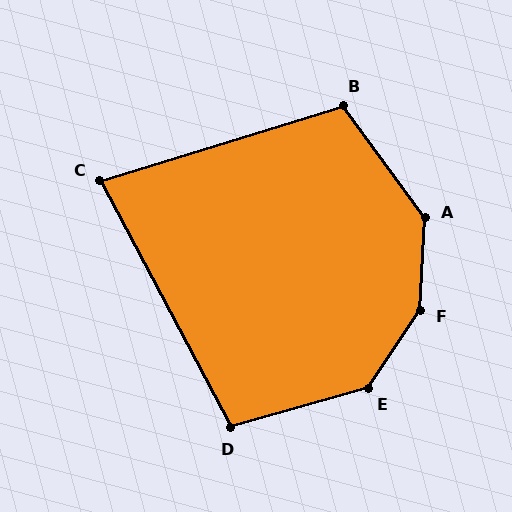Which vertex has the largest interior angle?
F, at approximately 149 degrees.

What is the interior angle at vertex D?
Approximately 102 degrees (obtuse).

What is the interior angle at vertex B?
Approximately 109 degrees (obtuse).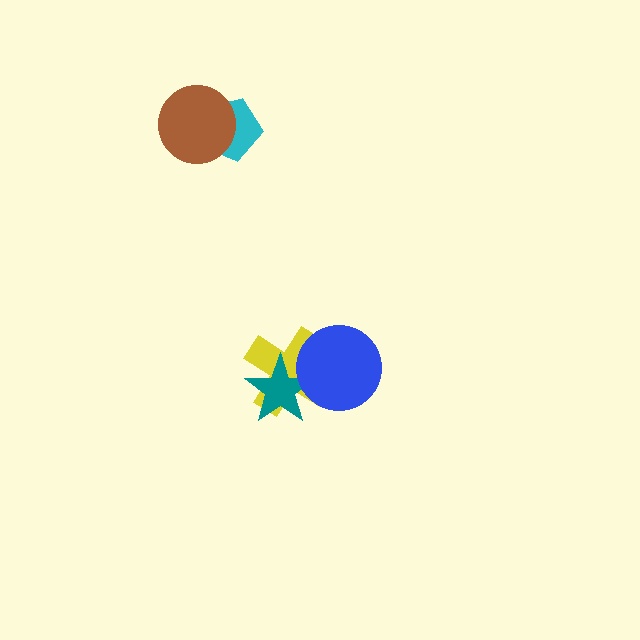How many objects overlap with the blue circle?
2 objects overlap with the blue circle.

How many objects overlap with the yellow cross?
2 objects overlap with the yellow cross.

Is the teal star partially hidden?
Yes, it is partially covered by another shape.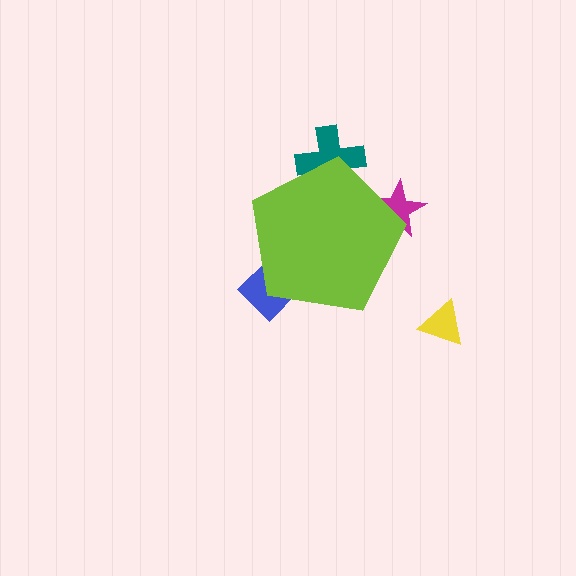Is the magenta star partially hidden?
Yes, the magenta star is partially hidden behind the lime pentagon.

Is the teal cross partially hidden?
Yes, the teal cross is partially hidden behind the lime pentagon.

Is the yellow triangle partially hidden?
No, the yellow triangle is fully visible.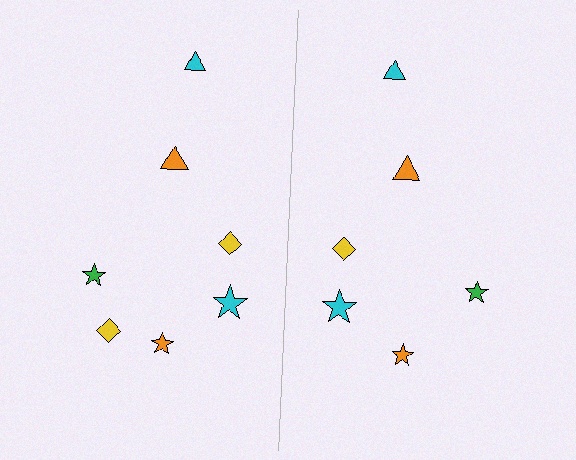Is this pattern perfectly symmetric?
No, the pattern is not perfectly symmetric. A yellow diamond is missing from the right side.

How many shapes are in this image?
There are 13 shapes in this image.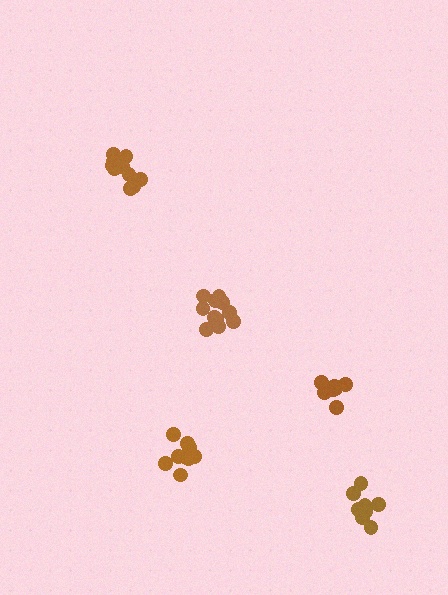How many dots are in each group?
Group 1: 11 dots, Group 2: 11 dots, Group 3: 7 dots, Group 4: 9 dots, Group 5: 9 dots (47 total).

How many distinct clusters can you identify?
There are 5 distinct clusters.